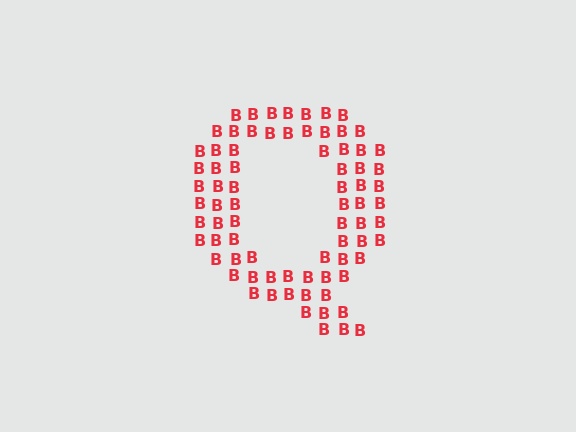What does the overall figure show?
The overall figure shows the letter Q.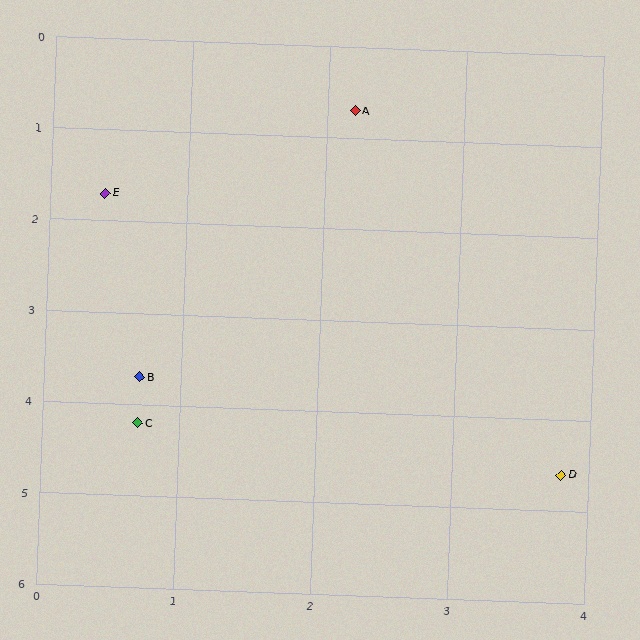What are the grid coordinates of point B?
Point B is at approximately (0.7, 3.7).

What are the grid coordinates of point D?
Point D is at approximately (3.8, 4.6).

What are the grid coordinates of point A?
Point A is at approximately (2.2, 0.7).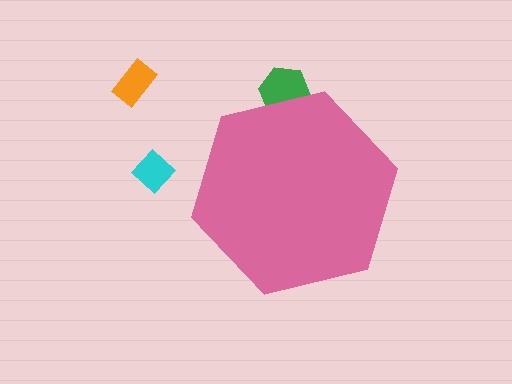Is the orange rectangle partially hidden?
No, the orange rectangle is fully visible.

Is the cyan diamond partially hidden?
No, the cyan diamond is fully visible.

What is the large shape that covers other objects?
A pink hexagon.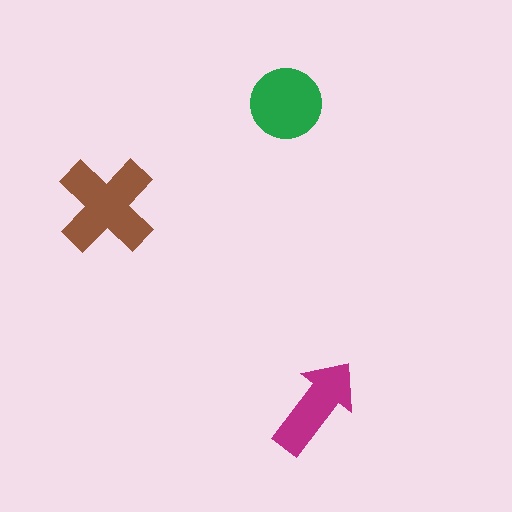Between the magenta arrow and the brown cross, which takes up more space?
The brown cross.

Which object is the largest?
The brown cross.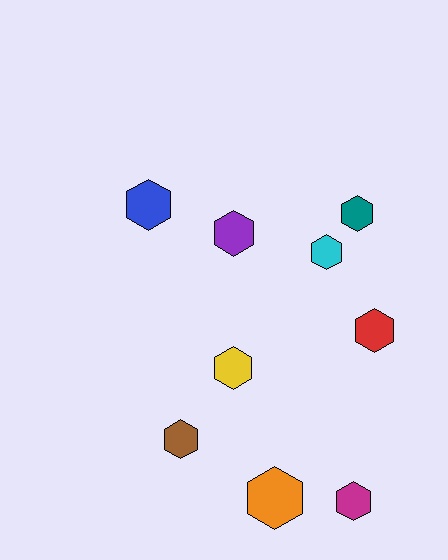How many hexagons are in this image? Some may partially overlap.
There are 9 hexagons.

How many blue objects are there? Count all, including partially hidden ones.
There is 1 blue object.